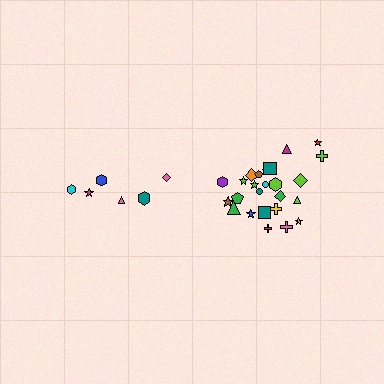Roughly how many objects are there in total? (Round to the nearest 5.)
Roughly 30 objects in total.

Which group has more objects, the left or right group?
The right group.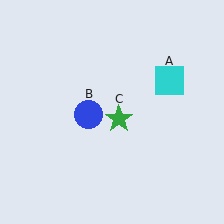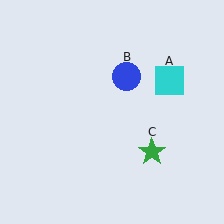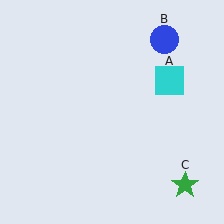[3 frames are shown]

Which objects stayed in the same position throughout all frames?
Cyan square (object A) remained stationary.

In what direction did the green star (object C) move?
The green star (object C) moved down and to the right.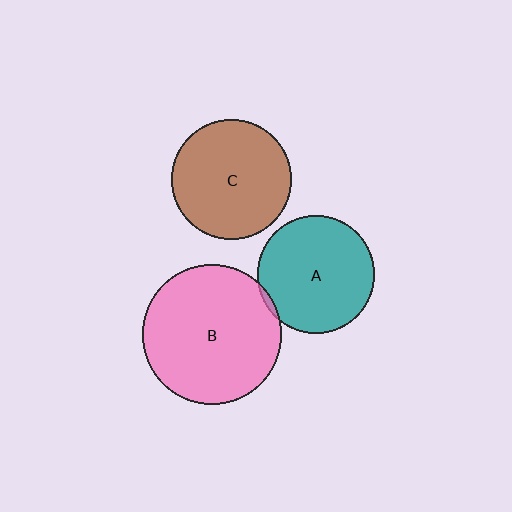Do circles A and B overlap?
Yes.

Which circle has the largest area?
Circle B (pink).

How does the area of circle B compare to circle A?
Approximately 1.4 times.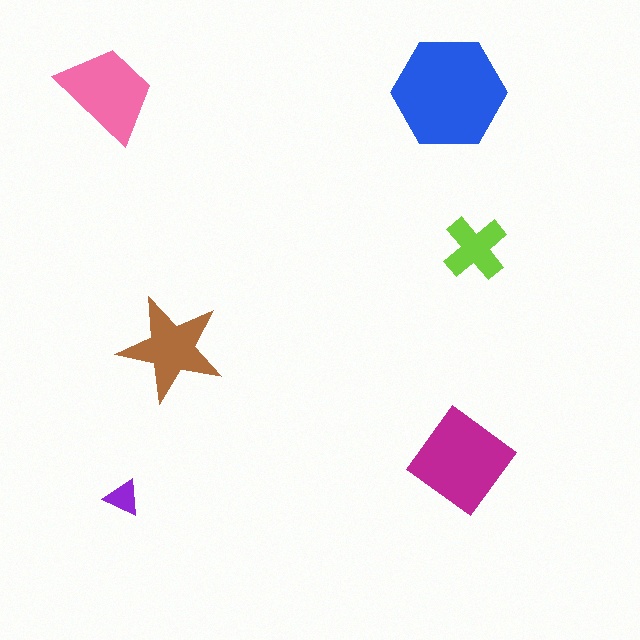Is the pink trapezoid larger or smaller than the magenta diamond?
Smaller.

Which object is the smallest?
The purple triangle.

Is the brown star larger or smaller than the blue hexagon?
Smaller.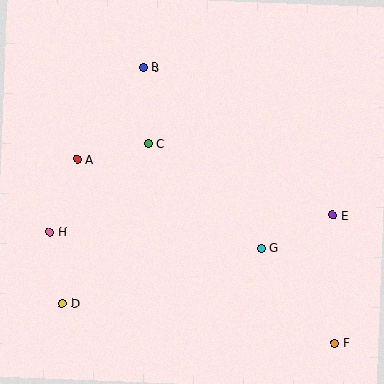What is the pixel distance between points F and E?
The distance between F and E is 127 pixels.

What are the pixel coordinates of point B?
Point B is at (143, 67).